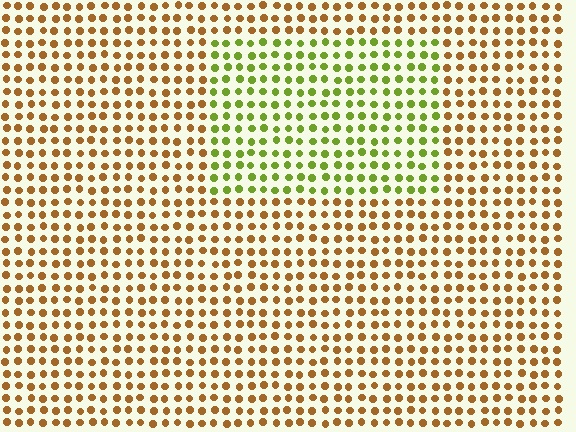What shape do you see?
I see a rectangle.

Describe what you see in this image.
The image is filled with small brown elements in a uniform arrangement. A rectangle-shaped region is visible where the elements are tinted to a slightly different hue, forming a subtle color boundary.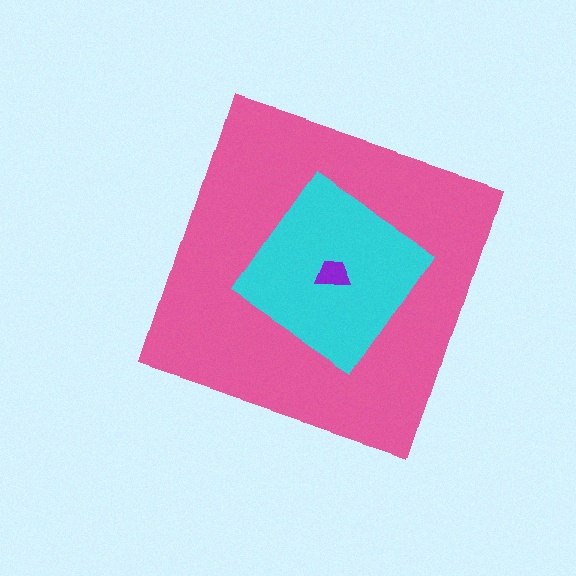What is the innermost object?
The purple trapezoid.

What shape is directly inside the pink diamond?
The cyan diamond.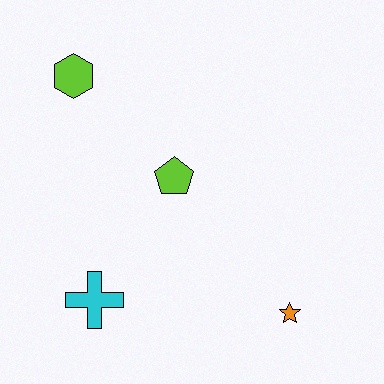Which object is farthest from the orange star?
The lime hexagon is farthest from the orange star.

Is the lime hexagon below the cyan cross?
No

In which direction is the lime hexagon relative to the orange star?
The lime hexagon is above the orange star.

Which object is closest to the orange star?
The lime pentagon is closest to the orange star.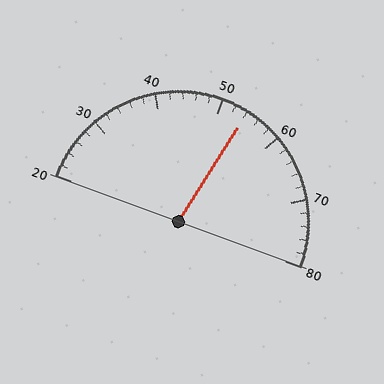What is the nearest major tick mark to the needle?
The nearest major tick mark is 50.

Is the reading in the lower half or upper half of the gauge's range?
The reading is in the upper half of the range (20 to 80).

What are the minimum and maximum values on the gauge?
The gauge ranges from 20 to 80.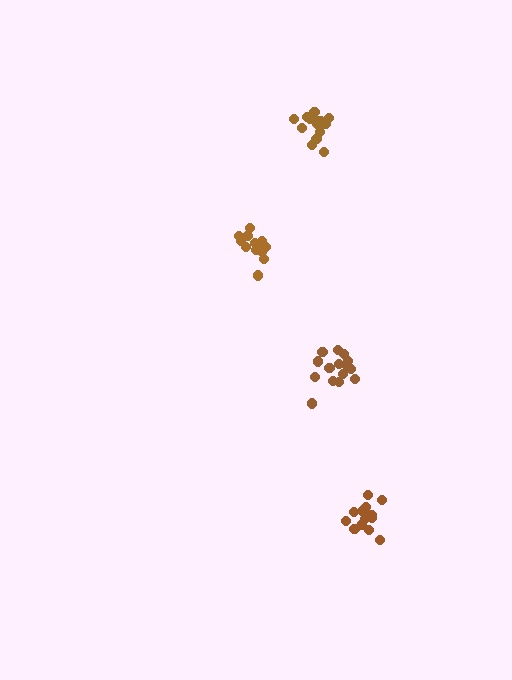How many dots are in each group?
Group 1: 15 dots, Group 2: 13 dots, Group 3: 16 dots, Group 4: 13 dots (57 total).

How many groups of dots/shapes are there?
There are 4 groups.